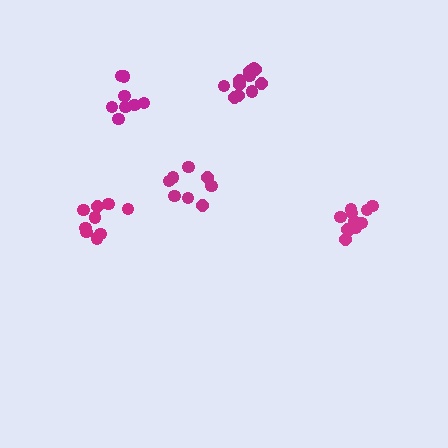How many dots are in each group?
Group 1: 8 dots, Group 2: 8 dots, Group 3: 11 dots, Group 4: 11 dots, Group 5: 9 dots (47 total).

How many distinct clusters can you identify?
There are 5 distinct clusters.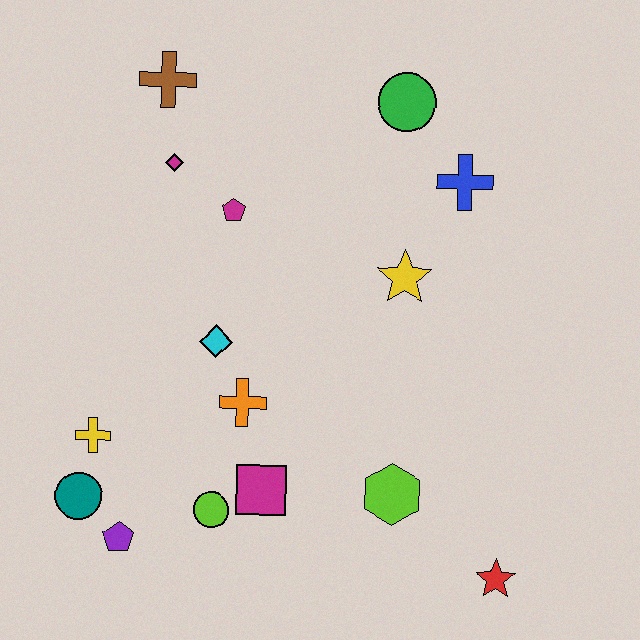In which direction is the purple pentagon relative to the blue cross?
The purple pentagon is below the blue cross.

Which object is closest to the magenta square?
The lime circle is closest to the magenta square.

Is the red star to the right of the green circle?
Yes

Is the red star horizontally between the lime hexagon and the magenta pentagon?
No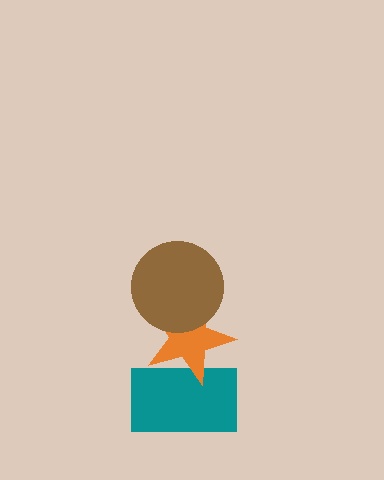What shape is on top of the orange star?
The brown circle is on top of the orange star.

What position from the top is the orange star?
The orange star is 2nd from the top.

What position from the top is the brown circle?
The brown circle is 1st from the top.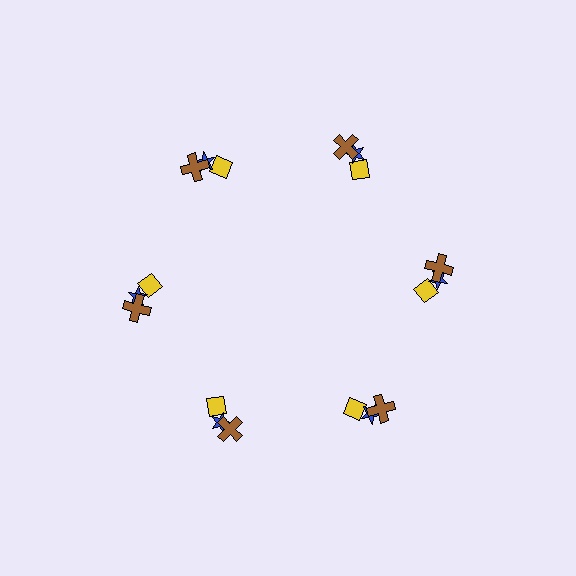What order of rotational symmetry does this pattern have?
This pattern has 6-fold rotational symmetry.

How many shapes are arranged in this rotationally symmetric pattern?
There are 18 shapes, arranged in 6 groups of 3.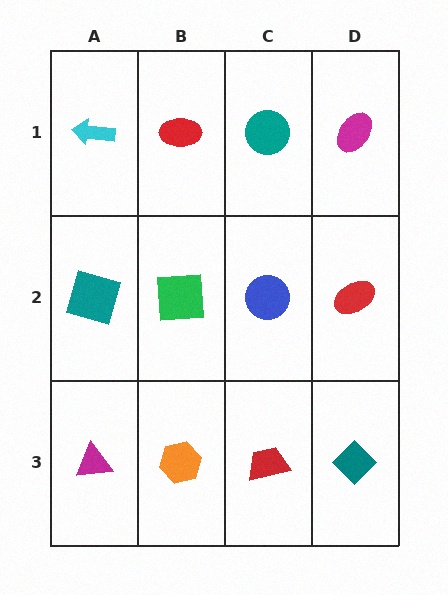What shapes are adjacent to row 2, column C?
A teal circle (row 1, column C), a red trapezoid (row 3, column C), a green square (row 2, column B), a red ellipse (row 2, column D).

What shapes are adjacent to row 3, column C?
A blue circle (row 2, column C), an orange hexagon (row 3, column B), a teal diamond (row 3, column D).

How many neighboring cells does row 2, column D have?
3.